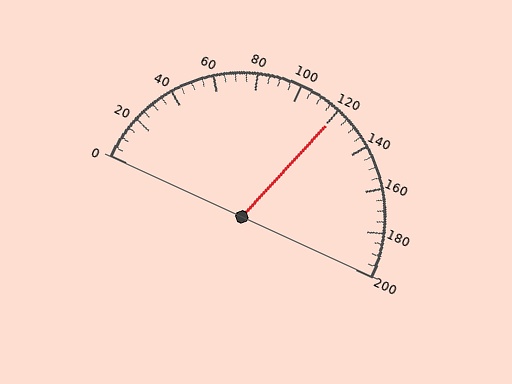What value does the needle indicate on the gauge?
The needle indicates approximately 120.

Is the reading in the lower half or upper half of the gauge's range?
The reading is in the upper half of the range (0 to 200).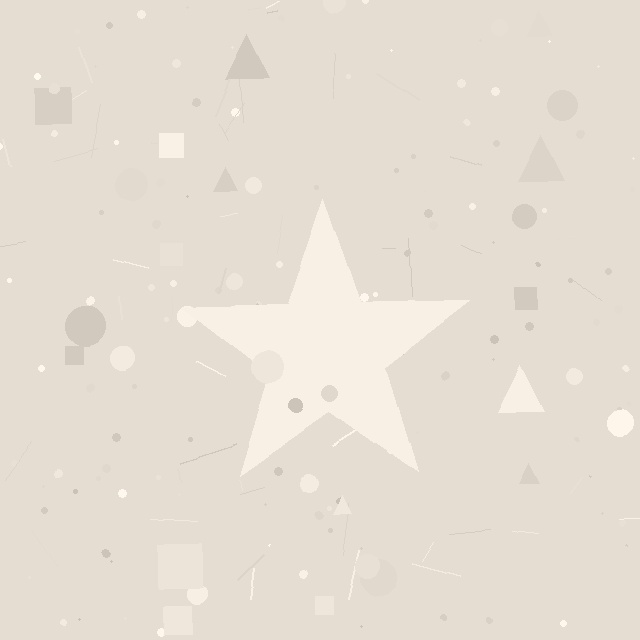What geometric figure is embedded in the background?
A star is embedded in the background.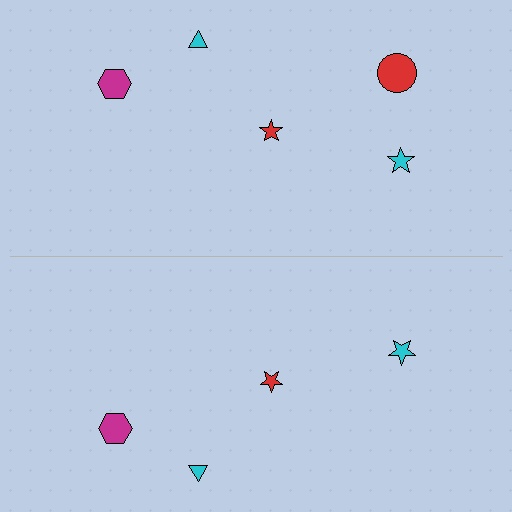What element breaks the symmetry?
A red circle is missing from the bottom side.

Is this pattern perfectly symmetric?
No, the pattern is not perfectly symmetric. A red circle is missing from the bottom side.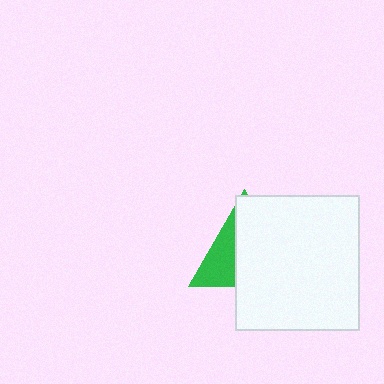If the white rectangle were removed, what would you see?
You would see the complete green triangle.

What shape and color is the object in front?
The object in front is a white rectangle.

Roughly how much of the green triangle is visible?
A small part of it is visible (roughly 36%).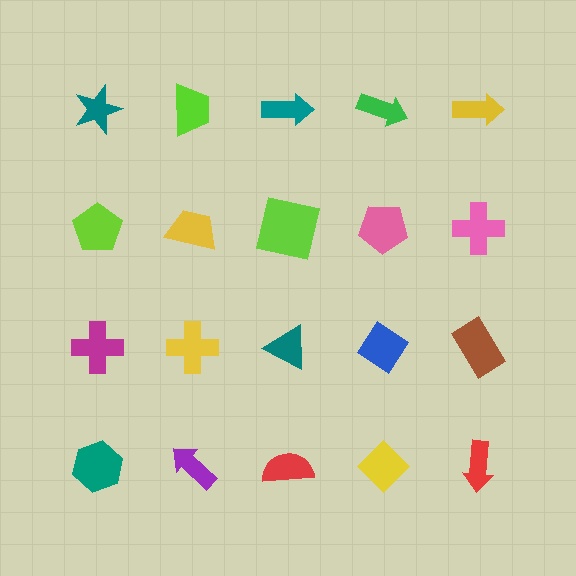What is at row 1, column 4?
A green arrow.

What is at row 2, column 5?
A pink cross.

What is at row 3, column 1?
A magenta cross.